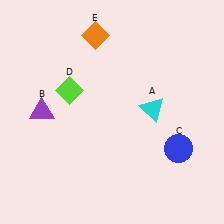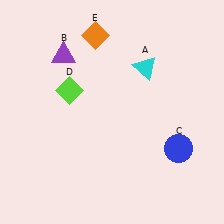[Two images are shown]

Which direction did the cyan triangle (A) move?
The cyan triangle (A) moved up.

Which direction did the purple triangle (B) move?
The purple triangle (B) moved up.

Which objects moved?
The objects that moved are: the cyan triangle (A), the purple triangle (B).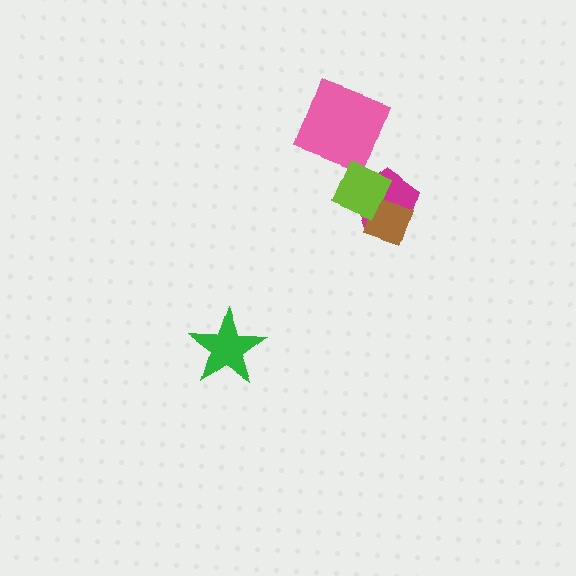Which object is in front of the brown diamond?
The lime diamond is in front of the brown diamond.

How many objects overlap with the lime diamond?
2 objects overlap with the lime diamond.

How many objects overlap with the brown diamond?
2 objects overlap with the brown diamond.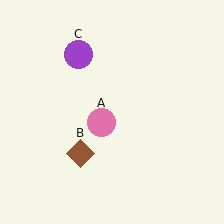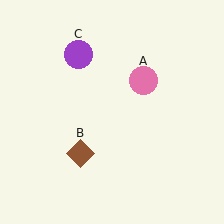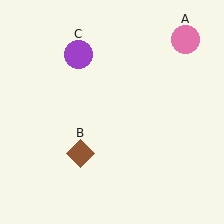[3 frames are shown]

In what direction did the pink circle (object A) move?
The pink circle (object A) moved up and to the right.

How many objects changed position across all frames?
1 object changed position: pink circle (object A).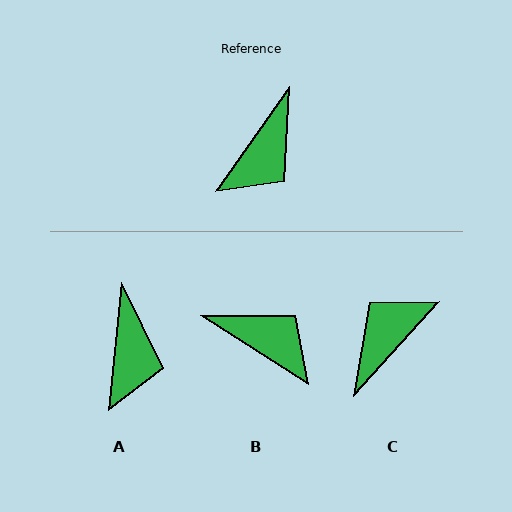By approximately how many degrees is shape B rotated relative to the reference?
Approximately 93 degrees counter-clockwise.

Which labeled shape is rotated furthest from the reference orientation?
C, about 173 degrees away.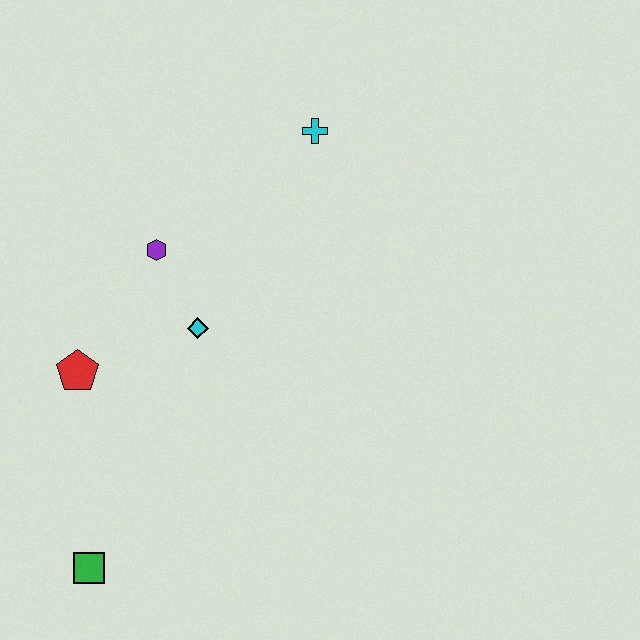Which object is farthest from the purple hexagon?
The green square is farthest from the purple hexagon.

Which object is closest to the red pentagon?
The cyan diamond is closest to the red pentagon.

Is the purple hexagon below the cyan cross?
Yes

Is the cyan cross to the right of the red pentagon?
Yes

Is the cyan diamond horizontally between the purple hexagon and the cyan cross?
Yes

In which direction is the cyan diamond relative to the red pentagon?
The cyan diamond is to the right of the red pentagon.